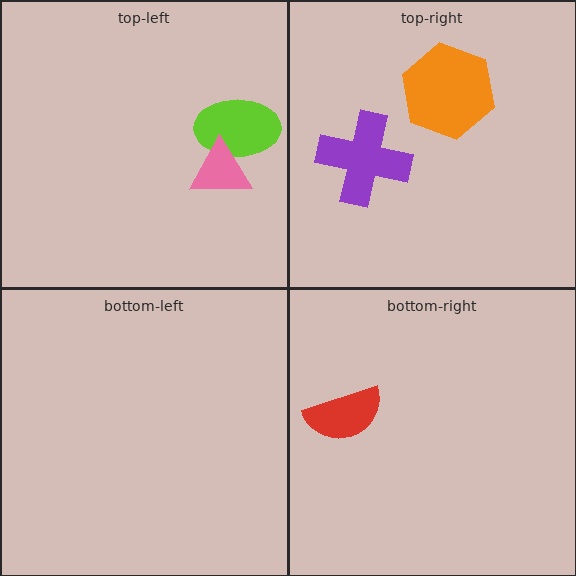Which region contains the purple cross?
The top-right region.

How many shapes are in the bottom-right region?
1.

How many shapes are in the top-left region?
2.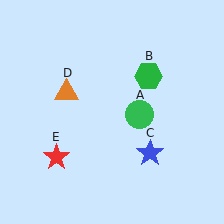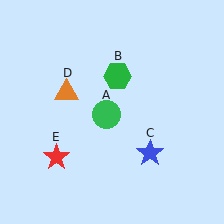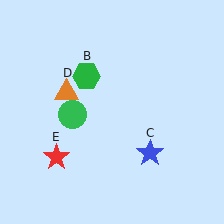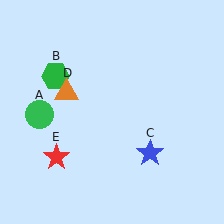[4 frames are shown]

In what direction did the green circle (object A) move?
The green circle (object A) moved left.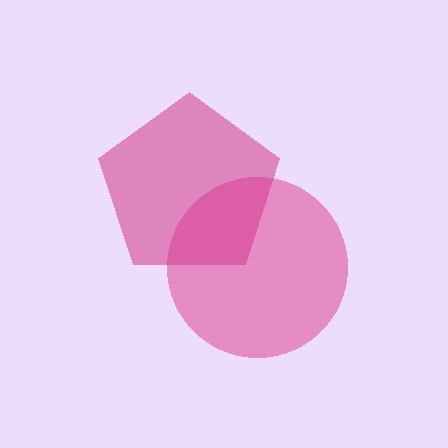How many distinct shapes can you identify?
There are 2 distinct shapes: a pink circle, a magenta pentagon.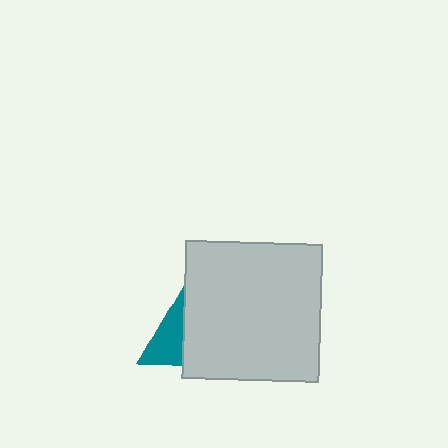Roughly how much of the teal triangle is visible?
A small part of it is visible (roughly 39%).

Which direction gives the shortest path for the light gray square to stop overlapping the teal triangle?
Moving right gives the shortest separation.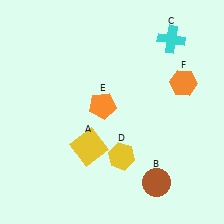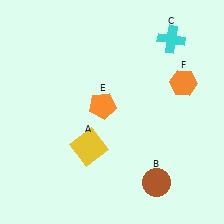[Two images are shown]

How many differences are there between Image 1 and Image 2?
There is 1 difference between the two images.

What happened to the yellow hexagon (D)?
The yellow hexagon (D) was removed in Image 2. It was in the bottom-right area of Image 1.